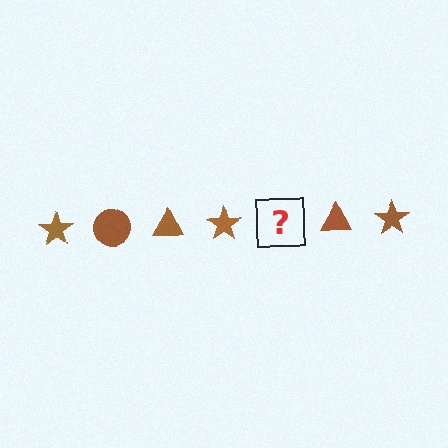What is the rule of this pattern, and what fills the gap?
The rule is that the pattern cycles through star, circle, triangle shapes in brown. The gap should be filled with a brown circle.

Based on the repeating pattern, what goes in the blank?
The blank should be a brown circle.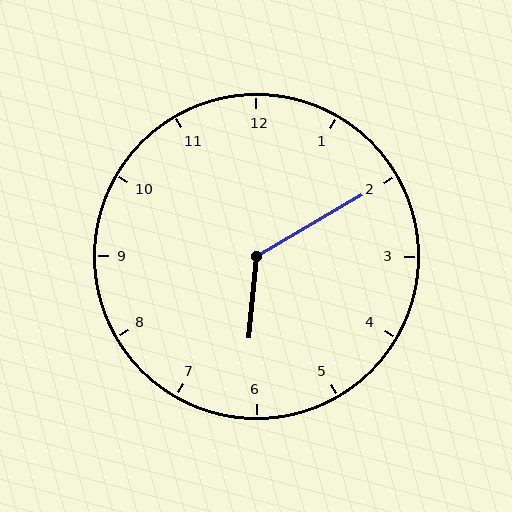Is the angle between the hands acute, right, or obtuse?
It is obtuse.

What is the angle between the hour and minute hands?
Approximately 125 degrees.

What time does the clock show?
6:10.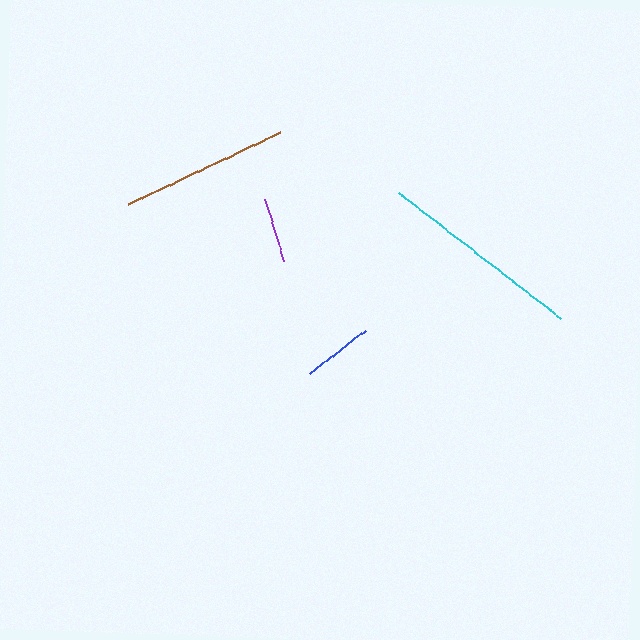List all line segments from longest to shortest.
From longest to shortest: cyan, brown, blue, purple.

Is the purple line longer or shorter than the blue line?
The blue line is longer than the purple line.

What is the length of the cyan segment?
The cyan segment is approximately 206 pixels long.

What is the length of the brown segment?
The brown segment is approximately 167 pixels long.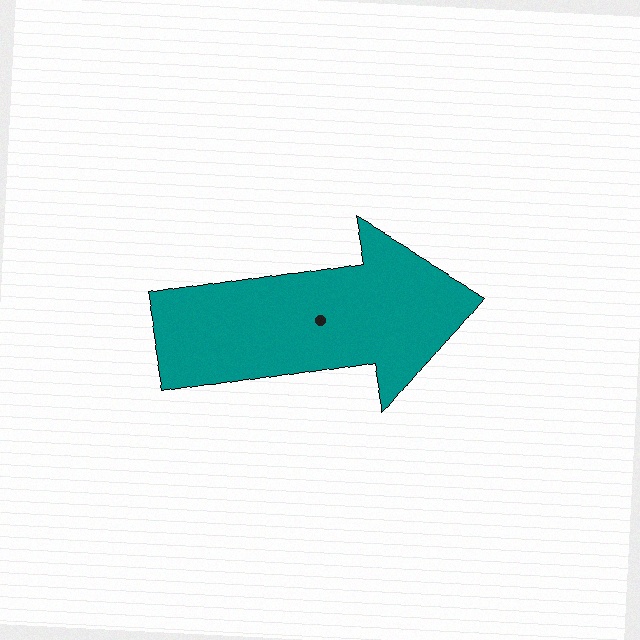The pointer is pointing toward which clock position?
Roughly 3 o'clock.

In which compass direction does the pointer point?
East.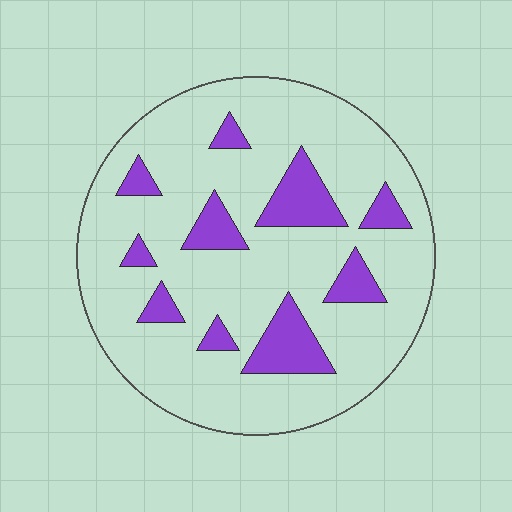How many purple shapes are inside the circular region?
10.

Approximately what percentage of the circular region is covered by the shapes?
Approximately 20%.